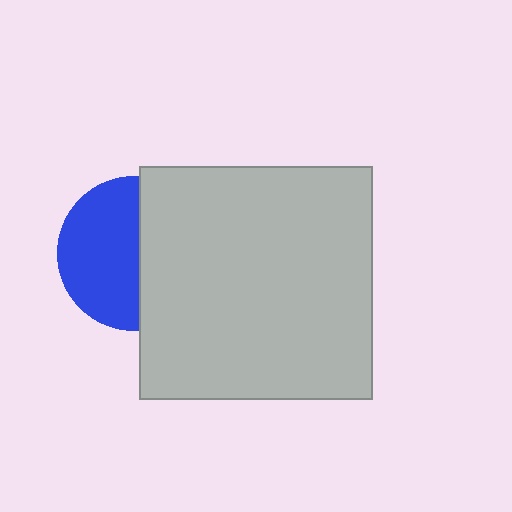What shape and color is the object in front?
The object in front is a light gray square.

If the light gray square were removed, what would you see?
You would see the complete blue circle.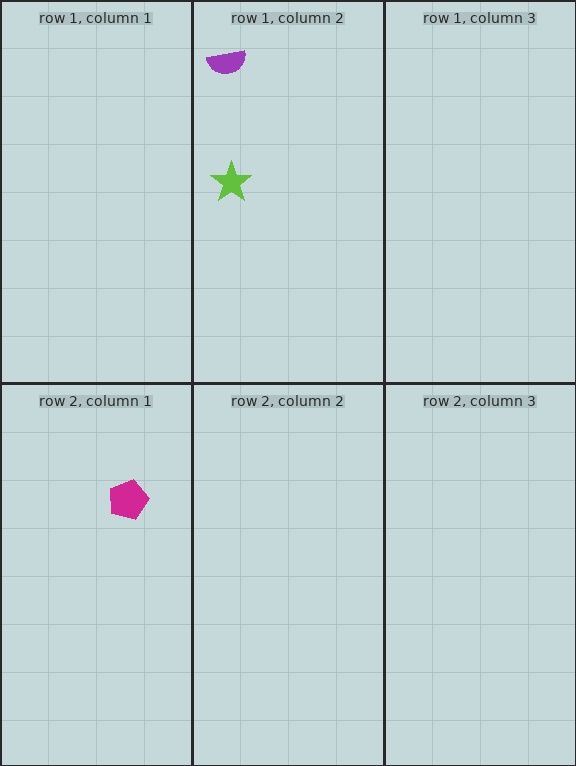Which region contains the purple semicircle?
The row 1, column 2 region.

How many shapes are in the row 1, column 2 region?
2.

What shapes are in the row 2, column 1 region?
The magenta pentagon.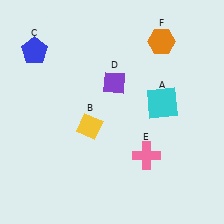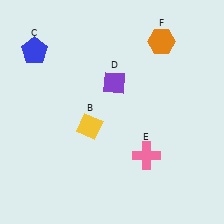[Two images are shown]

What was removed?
The cyan square (A) was removed in Image 2.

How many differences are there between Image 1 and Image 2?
There is 1 difference between the two images.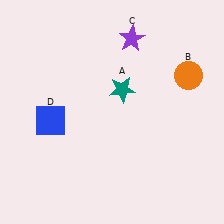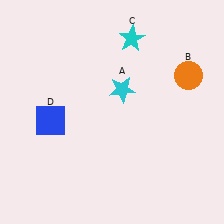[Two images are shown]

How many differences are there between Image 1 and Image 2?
There are 2 differences between the two images.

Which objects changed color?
A changed from teal to cyan. C changed from purple to cyan.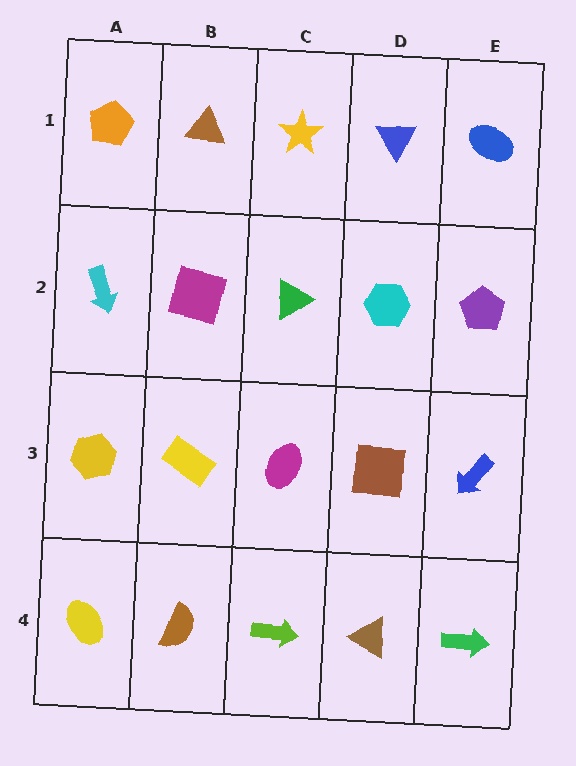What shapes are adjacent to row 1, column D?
A cyan hexagon (row 2, column D), a yellow star (row 1, column C), a blue ellipse (row 1, column E).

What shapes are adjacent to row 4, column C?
A magenta ellipse (row 3, column C), a brown semicircle (row 4, column B), a brown triangle (row 4, column D).